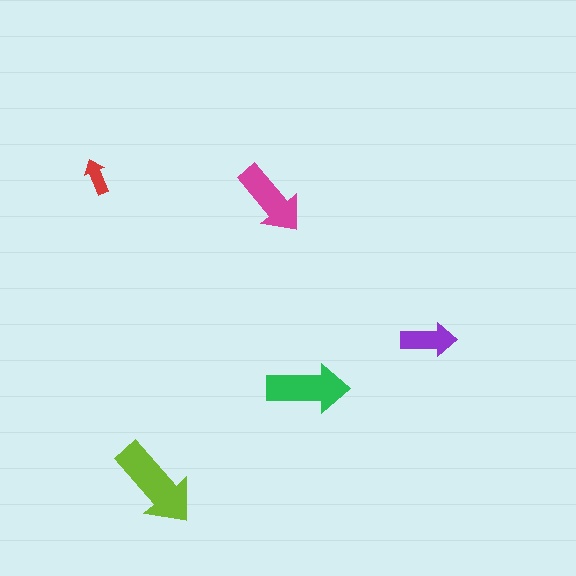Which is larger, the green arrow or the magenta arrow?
The green one.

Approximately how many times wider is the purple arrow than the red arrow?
About 1.5 times wider.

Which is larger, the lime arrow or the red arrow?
The lime one.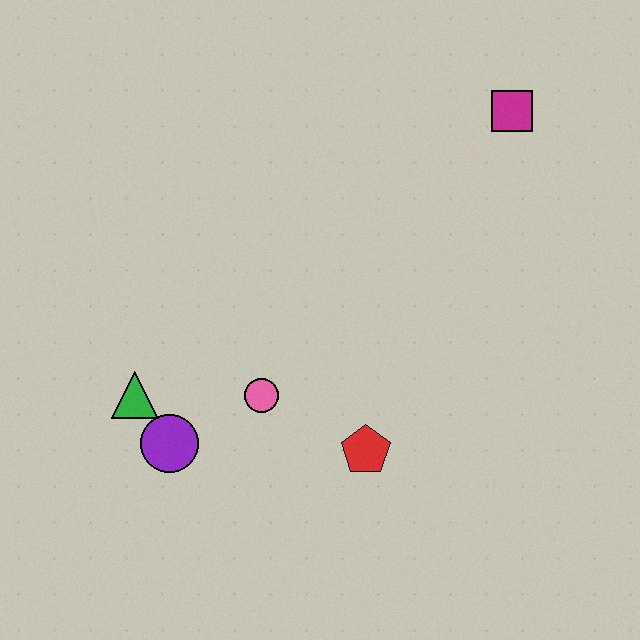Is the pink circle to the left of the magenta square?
Yes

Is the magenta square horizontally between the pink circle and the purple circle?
No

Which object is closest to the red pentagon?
The pink circle is closest to the red pentagon.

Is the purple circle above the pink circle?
No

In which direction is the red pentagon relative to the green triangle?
The red pentagon is to the right of the green triangle.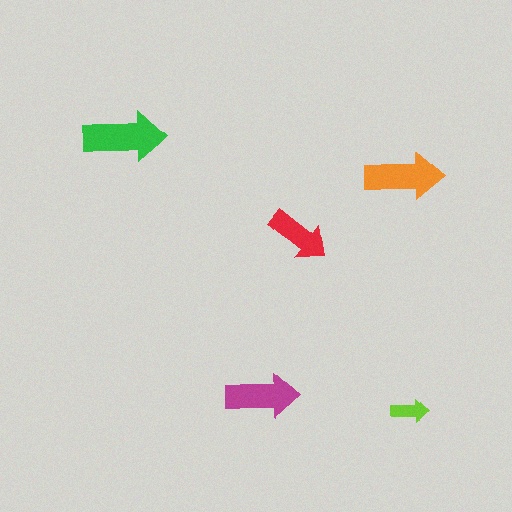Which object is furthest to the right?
The orange arrow is rightmost.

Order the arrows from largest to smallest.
the green one, the orange one, the magenta one, the red one, the lime one.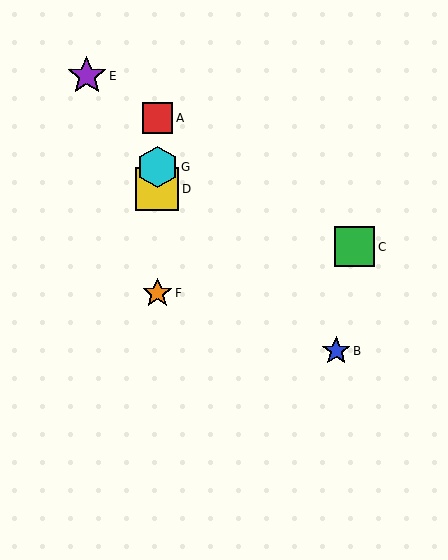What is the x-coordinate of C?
Object C is at x≈355.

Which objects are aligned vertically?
Objects A, D, F, G are aligned vertically.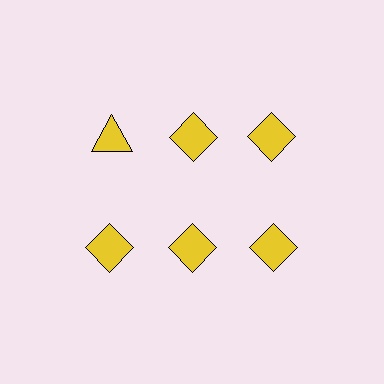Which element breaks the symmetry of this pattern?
The yellow triangle in the top row, leftmost column breaks the symmetry. All other shapes are yellow diamonds.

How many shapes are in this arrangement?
There are 6 shapes arranged in a grid pattern.